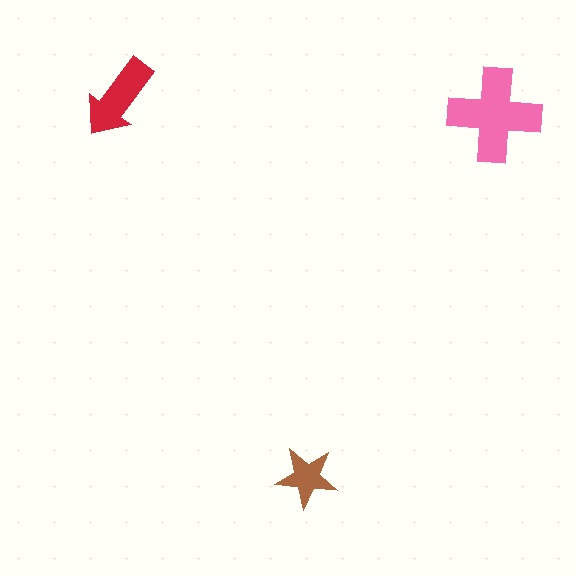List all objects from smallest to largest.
The brown star, the red arrow, the pink cross.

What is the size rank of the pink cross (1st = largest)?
1st.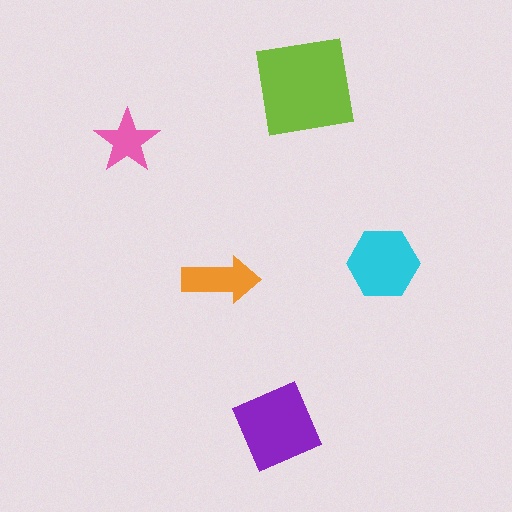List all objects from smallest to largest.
The pink star, the orange arrow, the cyan hexagon, the purple diamond, the lime square.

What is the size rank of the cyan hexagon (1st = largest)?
3rd.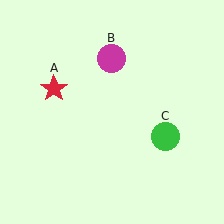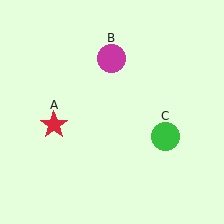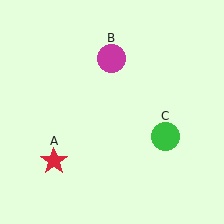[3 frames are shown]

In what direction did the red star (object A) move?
The red star (object A) moved down.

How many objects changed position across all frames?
1 object changed position: red star (object A).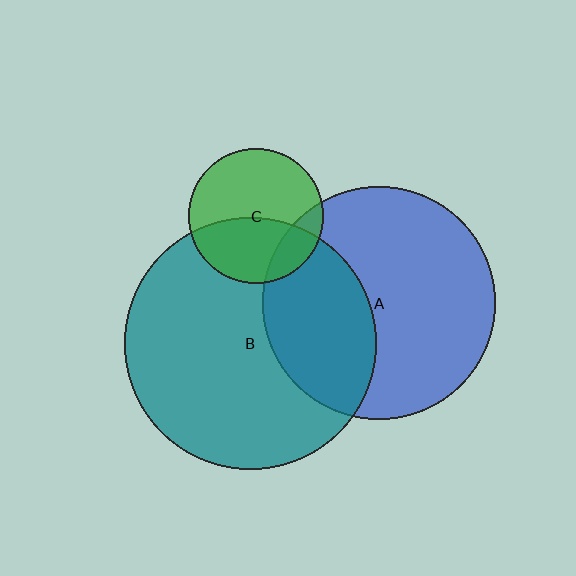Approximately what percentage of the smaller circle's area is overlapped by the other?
Approximately 15%.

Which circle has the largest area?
Circle B (teal).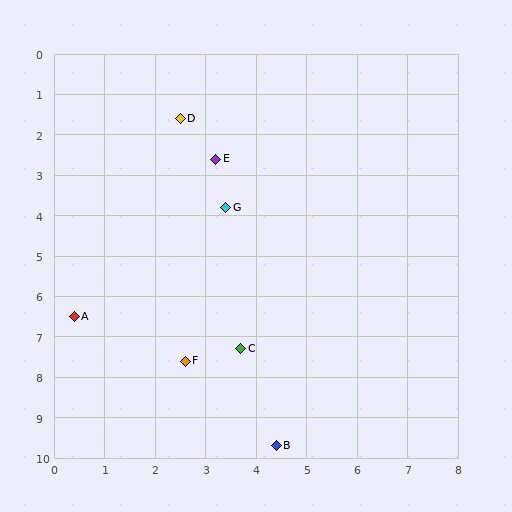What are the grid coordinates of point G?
Point G is at approximately (3.4, 3.8).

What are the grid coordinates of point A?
Point A is at approximately (0.4, 6.5).